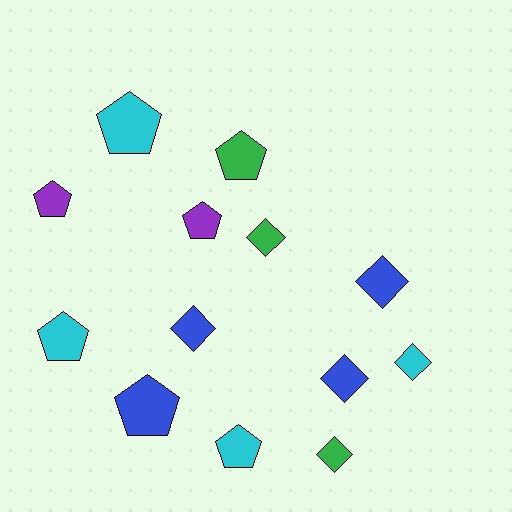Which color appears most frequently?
Blue, with 4 objects.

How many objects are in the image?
There are 13 objects.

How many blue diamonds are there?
There are 3 blue diamonds.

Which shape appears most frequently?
Pentagon, with 7 objects.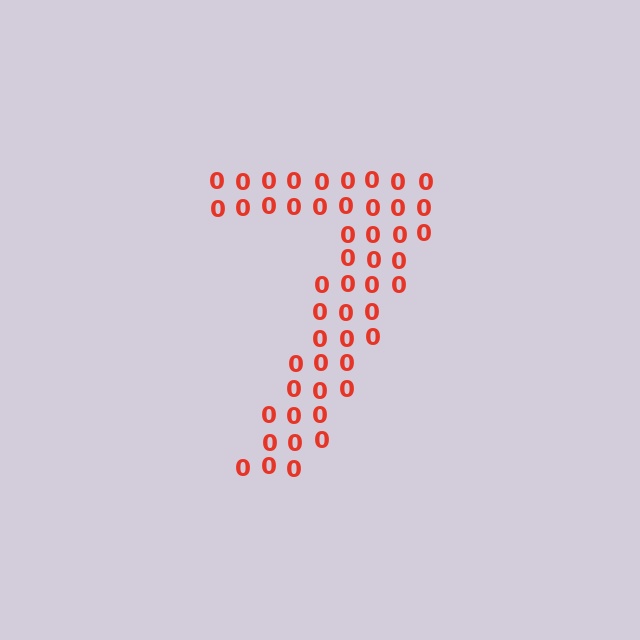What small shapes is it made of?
It is made of small digit 0's.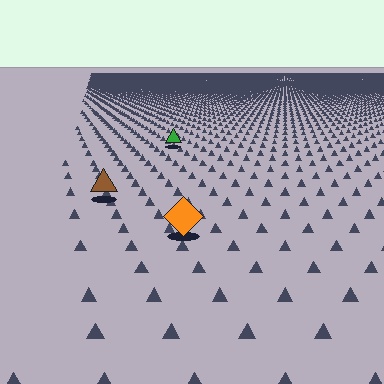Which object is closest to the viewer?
The orange diamond is closest. The texture marks near it are larger and more spread out.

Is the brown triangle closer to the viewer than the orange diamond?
No. The orange diamond is closer — you can tell from the texture gradient: the ground texture is coarser near it.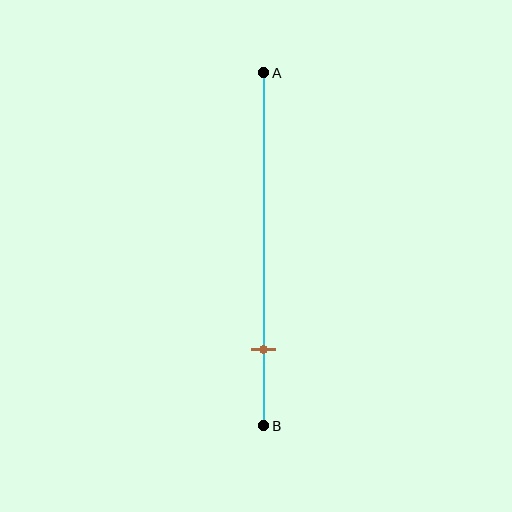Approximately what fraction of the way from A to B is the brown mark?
The brown mark is approximately 80% of the way from A to B.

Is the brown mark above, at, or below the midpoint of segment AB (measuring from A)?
The brown mark is below the midpoint of segment AB.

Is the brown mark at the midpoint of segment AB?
No, the mark is at about 80% from A, not at the 50% midpoint.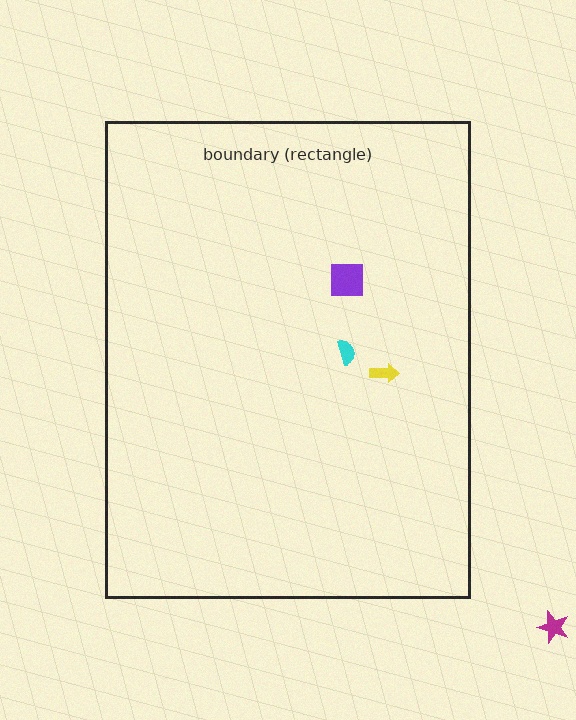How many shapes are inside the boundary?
3 inside, 1 outside.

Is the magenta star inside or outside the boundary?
Outside.